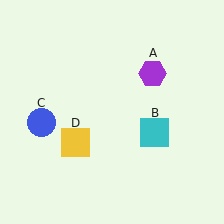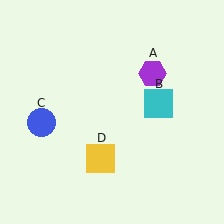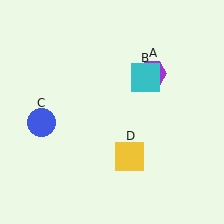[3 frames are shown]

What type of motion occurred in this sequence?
The cyan square (object B), yellow square (object D) rotated counterclockwise around the center of the scene.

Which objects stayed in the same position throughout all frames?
Purple hexagon (object A) and blue circle (object C) remained stationary.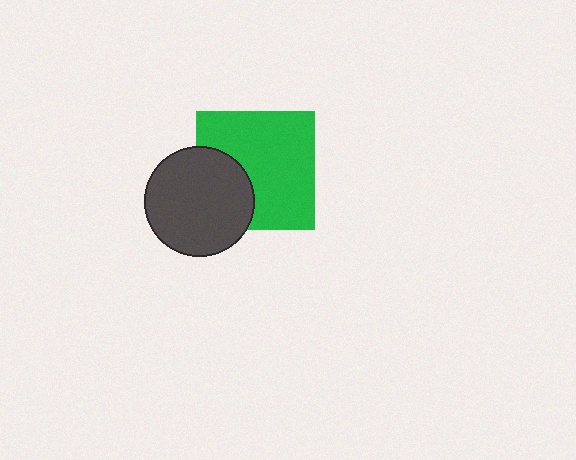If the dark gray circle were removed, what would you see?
You would see the complete green square.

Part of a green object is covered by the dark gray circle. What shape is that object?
It is a square.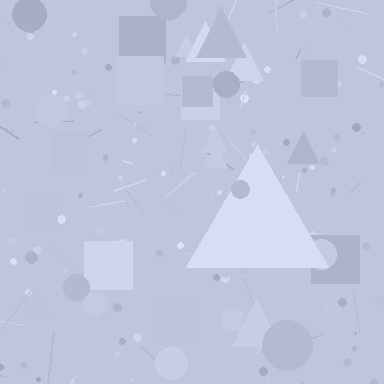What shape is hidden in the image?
A triangle is hidden in the image.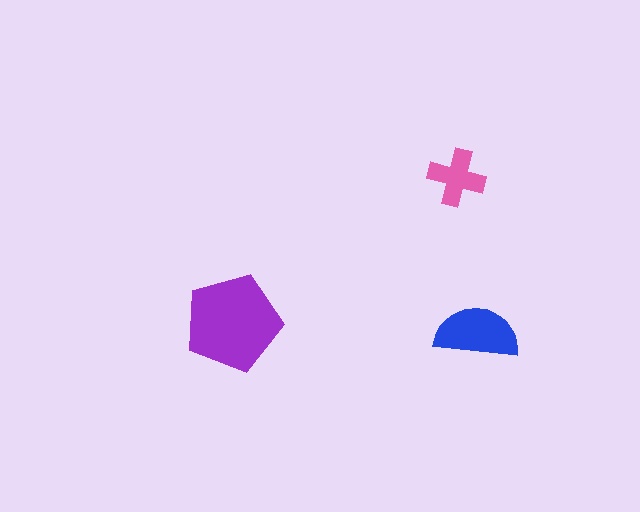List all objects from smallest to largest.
The pink cross, the blue semicircle, the purple pentagon.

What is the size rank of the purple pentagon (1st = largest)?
1st.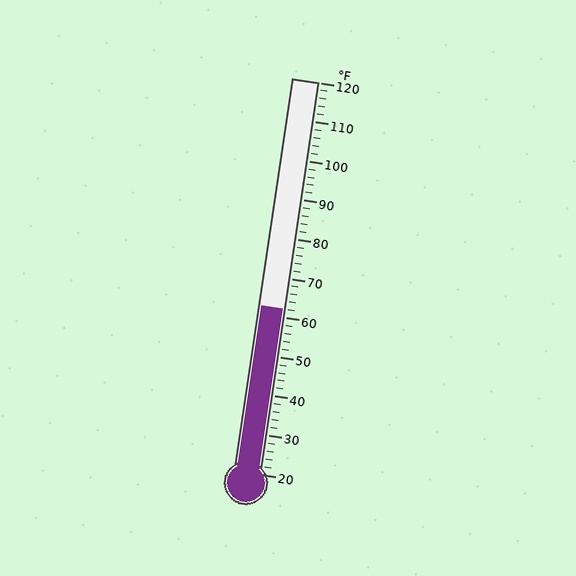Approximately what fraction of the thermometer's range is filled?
The thermometer is filled to approximately 40% of its range.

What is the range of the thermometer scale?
The thermometer scale ranges from 20°F to 120°F.